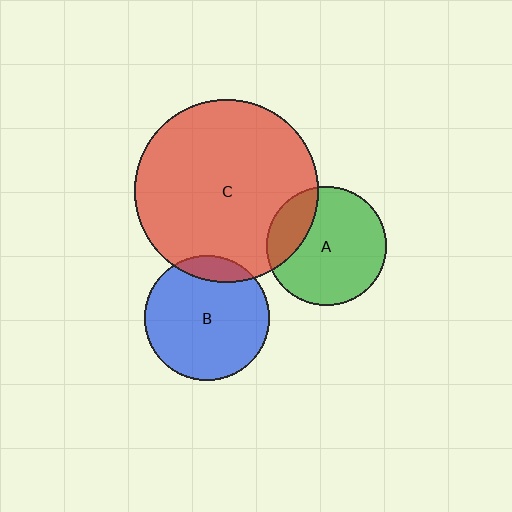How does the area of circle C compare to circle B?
Approximately 2.2 times.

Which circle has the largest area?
Circle C (red).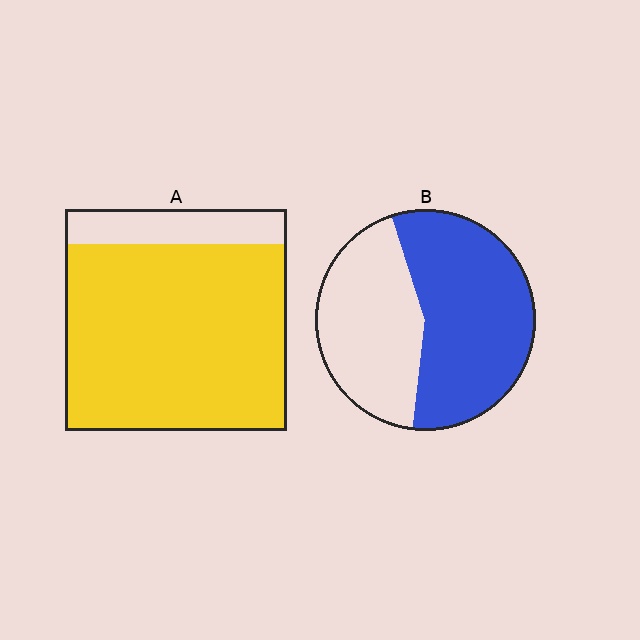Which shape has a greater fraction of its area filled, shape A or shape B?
Shape A.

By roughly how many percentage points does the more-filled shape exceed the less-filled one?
By roughly 25 percentage points (A over B).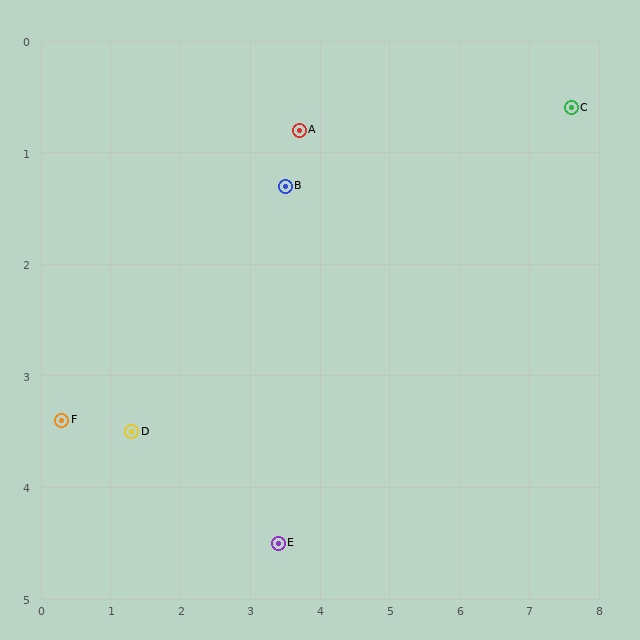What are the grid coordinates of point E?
Point E is at approximately (3.4, 4.5).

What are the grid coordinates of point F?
Point F is at approximately (0.3, 3.4).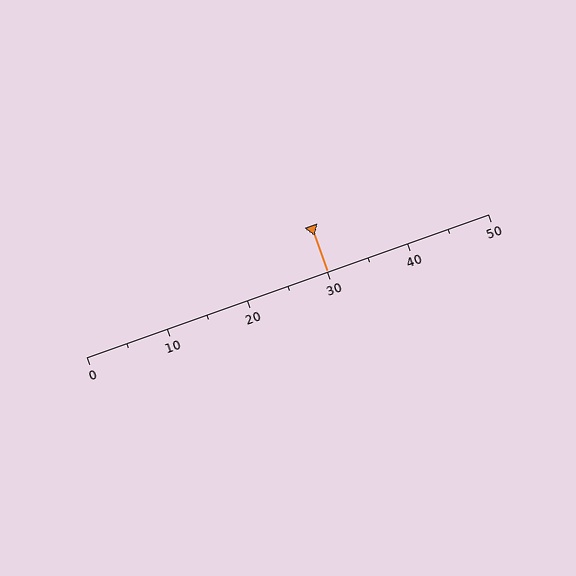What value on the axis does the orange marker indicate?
The marker indicates approximately 30.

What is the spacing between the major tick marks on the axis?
The major ticks are spaced 10 apart.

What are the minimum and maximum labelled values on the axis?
The axis runs from 0 to 50.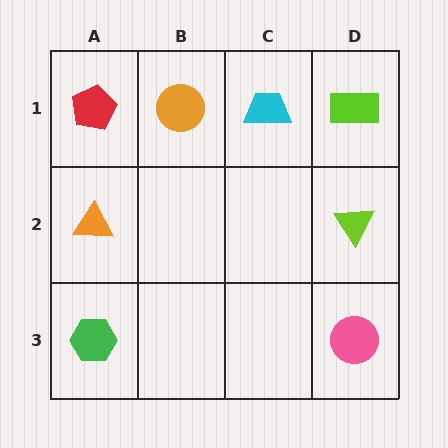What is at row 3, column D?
A pink circle.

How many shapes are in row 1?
4 shapes.